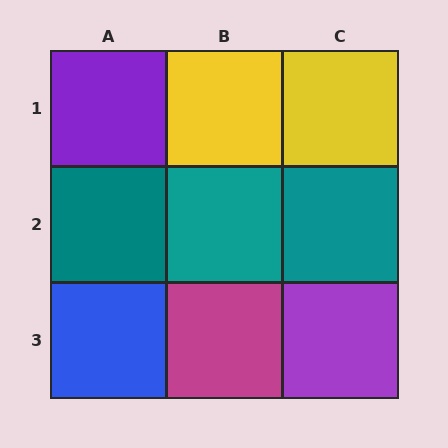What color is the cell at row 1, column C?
Yellow.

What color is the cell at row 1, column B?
Yellow.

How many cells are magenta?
1 cell is magenta.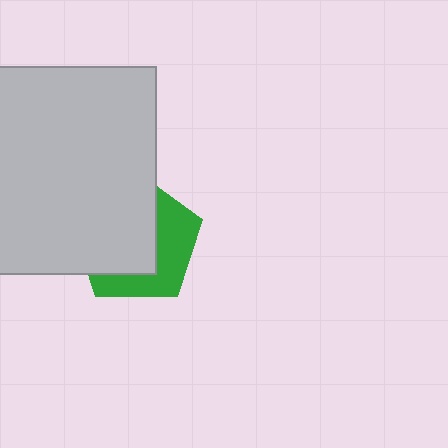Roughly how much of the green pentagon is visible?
A small part of it is visible (roughly 41%).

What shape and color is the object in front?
The object in front is a light gray rectangle.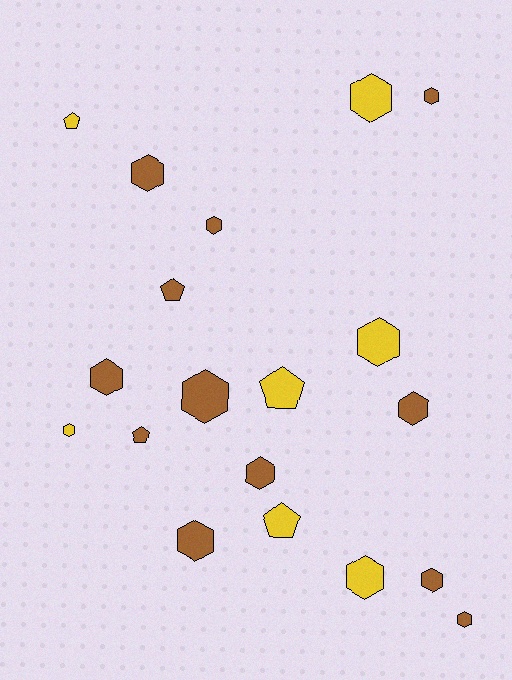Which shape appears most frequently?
Hexagon, with 14 objects.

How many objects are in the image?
There are 19 objects.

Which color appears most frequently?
Brown, with 12 objects.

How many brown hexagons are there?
There are 10 brown hexagons.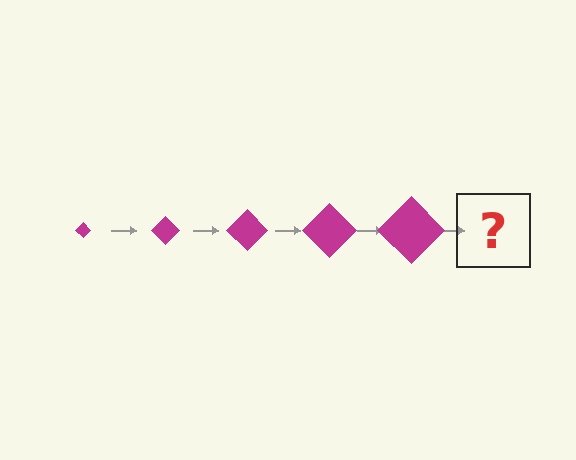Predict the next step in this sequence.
The next step is a magenta diamond, larger than the previous one.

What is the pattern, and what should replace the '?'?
The pattern is that the diamond gets progressively larger each step. The '?' should be a magenta diamond, larger than the previous one.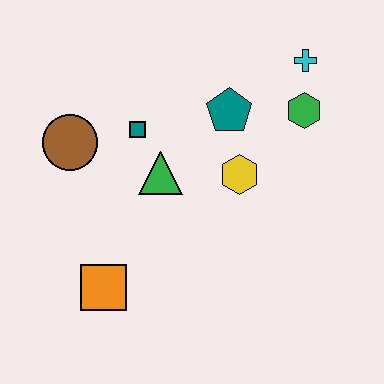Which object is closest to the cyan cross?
The green hexagon is closest to the cyan cross.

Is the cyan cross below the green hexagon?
No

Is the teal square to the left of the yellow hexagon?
Yes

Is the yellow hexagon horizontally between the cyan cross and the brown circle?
Yes